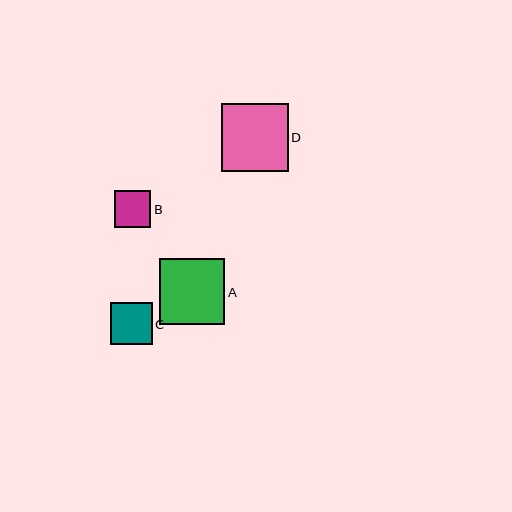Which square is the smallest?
Square B is the smallest with a size of approximately 37 pixels.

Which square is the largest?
Square D is the largest with a size of approximately 67 pixels.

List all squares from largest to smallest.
From largest to smallest: D, A, C, B.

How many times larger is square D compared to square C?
Square D is approximately 1.6 times the size of square C.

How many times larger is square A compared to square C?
Square A is approximately 1.6 times the size of square C.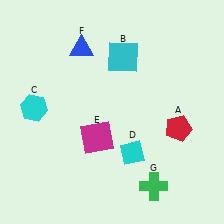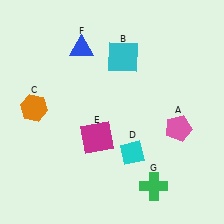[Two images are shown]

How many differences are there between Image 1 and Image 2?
There are 2 differences between the two images.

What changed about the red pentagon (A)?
In Image 1, A is red. In Image 2, it changed to pink.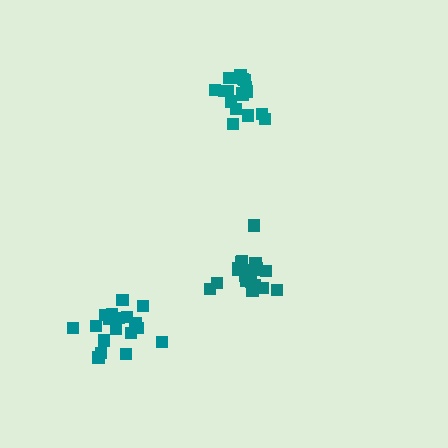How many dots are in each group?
Group 1: 19 dots, Group 2: 19 dots, Group 3: 18 dots (56 total).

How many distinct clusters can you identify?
There are 3 distinct clusters.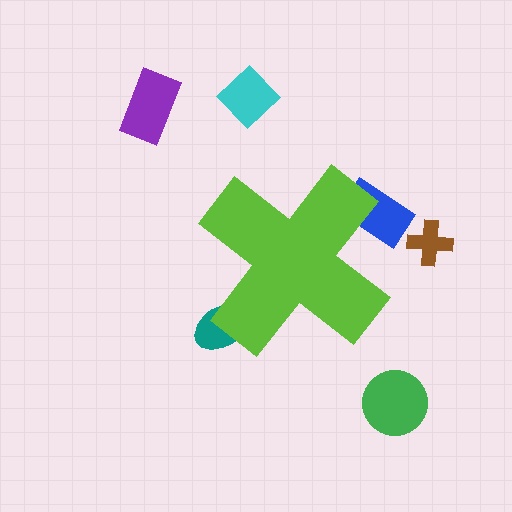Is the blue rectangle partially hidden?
Yes, the blue rectangle is partially hidden behind the lime cross.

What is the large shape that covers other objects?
A lime cross.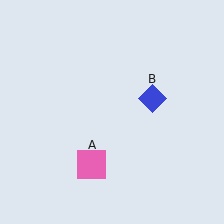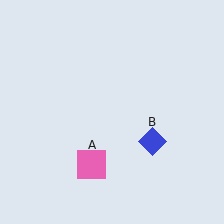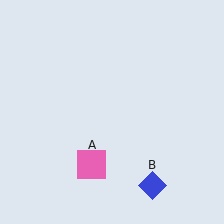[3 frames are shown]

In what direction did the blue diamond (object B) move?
The blue diamond (object B) moved down.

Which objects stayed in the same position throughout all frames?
Pink square (object A) remained stationary.